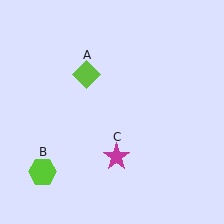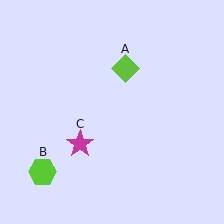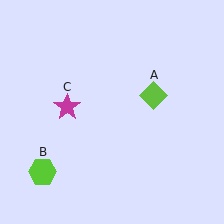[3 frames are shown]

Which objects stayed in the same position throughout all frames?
Lime hexagon (object B) remained stationary.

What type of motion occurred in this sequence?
The lime diamond (object A), magenta star (object C) rotated clockwise around the center of the scene.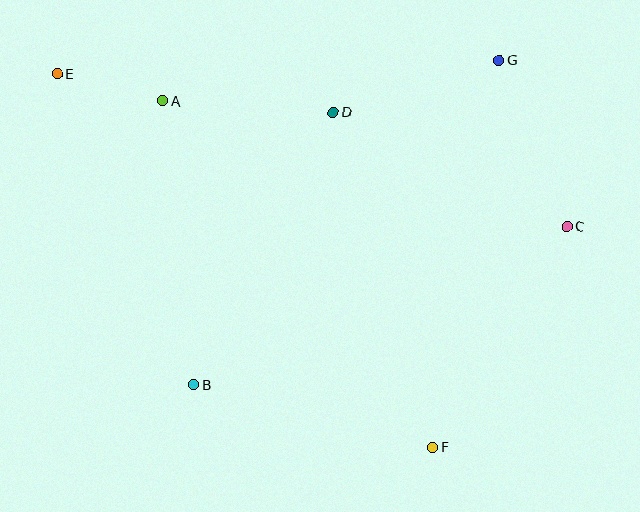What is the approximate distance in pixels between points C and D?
The distance between C and D is approximately 260 pixels.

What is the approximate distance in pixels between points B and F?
The distance between B and F is approximately 247 pixels.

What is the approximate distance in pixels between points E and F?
The distance between E and F is approximately 530 pixels.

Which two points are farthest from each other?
Points C and E are farthest from each other.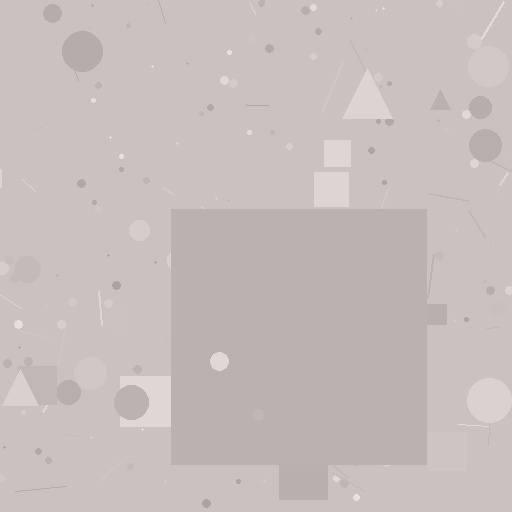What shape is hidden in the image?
A square is hidden in the image.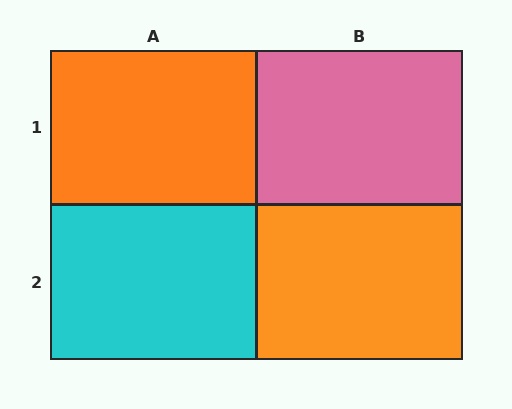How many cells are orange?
2 cells are orange.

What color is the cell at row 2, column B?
Orange.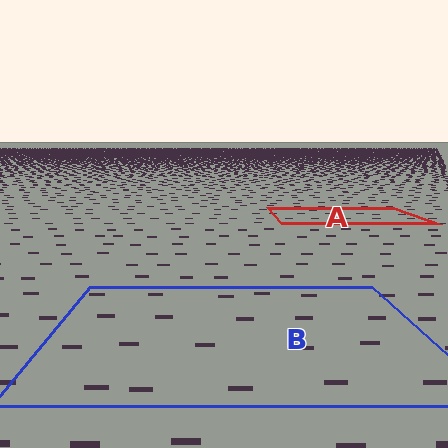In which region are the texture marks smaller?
The texture marks are smaller in region A, because it is farther away.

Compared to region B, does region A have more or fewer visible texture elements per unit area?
Region A has more texture elements per unit area — they are packed more densely because it is farther away.